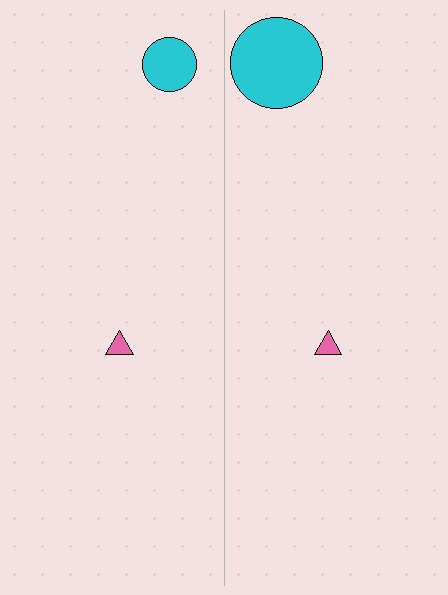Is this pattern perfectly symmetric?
No, the pattern is not perfectly symmetric. The cyan circle on the right side has a different size than its mirror counterpart.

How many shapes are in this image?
There are 4 shapes in this image.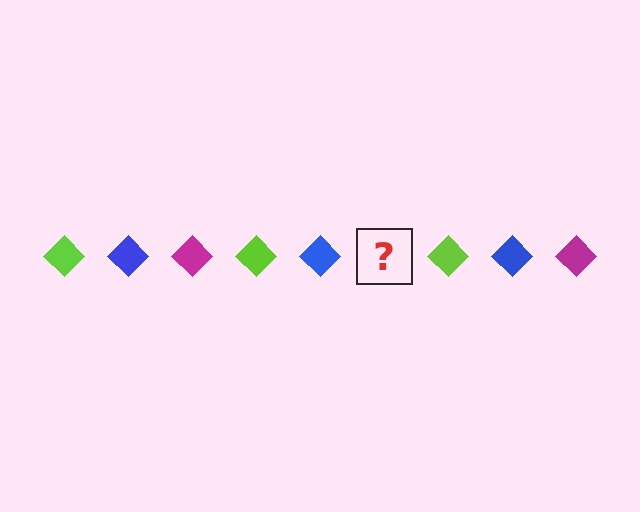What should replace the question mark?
The question mark should be replaced with a magenta diamond.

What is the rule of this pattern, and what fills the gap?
The rule is that the pattern cycles through lime, blue, magenta diamonds. The gap should be filled with a magenta diamond.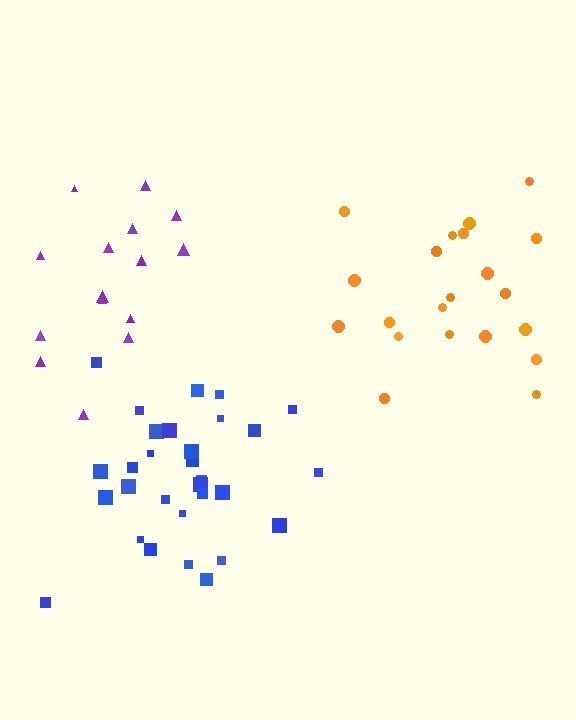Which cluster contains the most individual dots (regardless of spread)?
Blue (30).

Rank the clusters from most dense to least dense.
blue, orange, purple.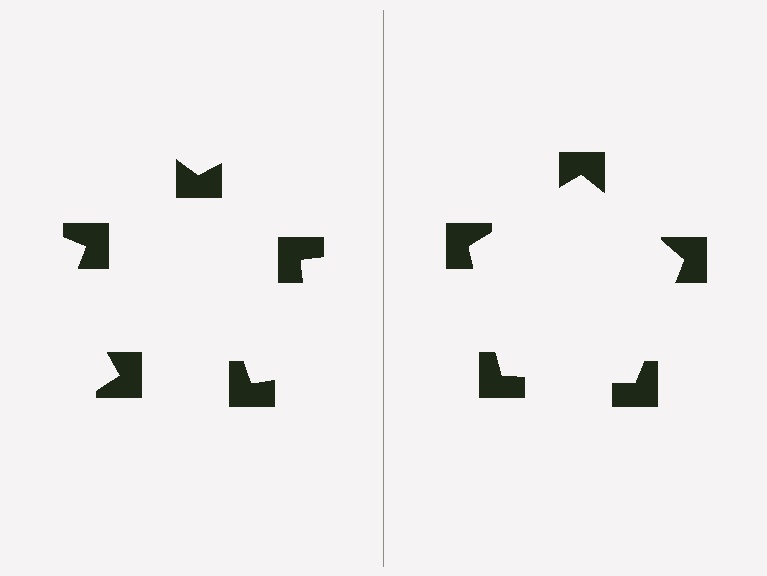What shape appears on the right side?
An illusory pentagon.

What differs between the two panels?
The notched squares are positioned identically on both sides; only the wedge orientations differ. On the right they align to a pentagon; on the left they are misaligned.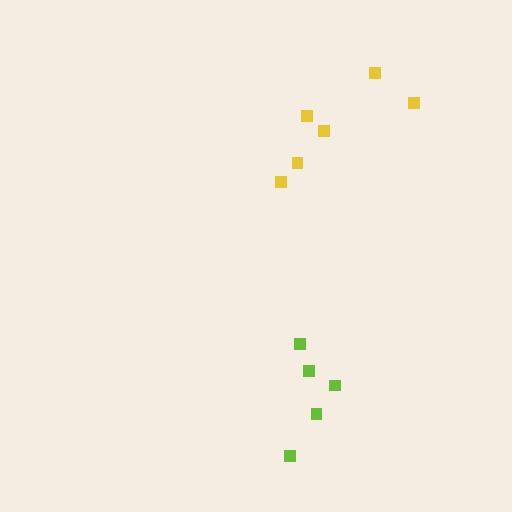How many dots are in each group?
Group 1: 5 dots, Group 2: 6 dots (11 total).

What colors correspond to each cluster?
The clusters are colored: lime, yellow.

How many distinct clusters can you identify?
There are 2 distinct clusters.